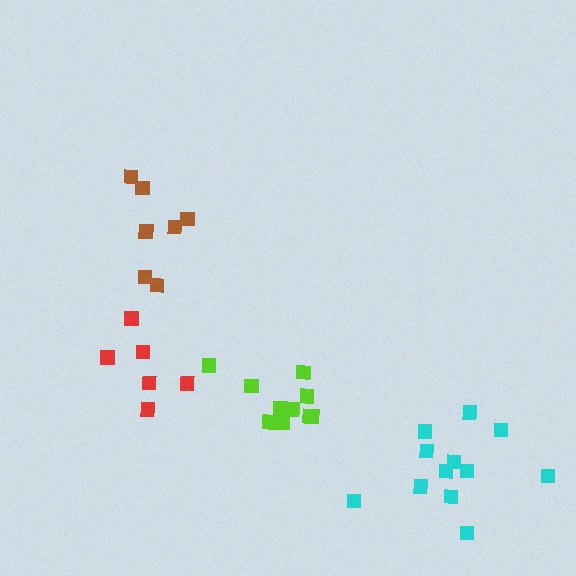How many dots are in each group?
Group 1: 10 dots, Group 2: 6 dots, Group 3: 12 dots, Group 4: 7 dots (35 total).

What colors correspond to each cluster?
The clusters are colored: lime, red, cyan, brown.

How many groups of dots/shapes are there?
There are 4 groups.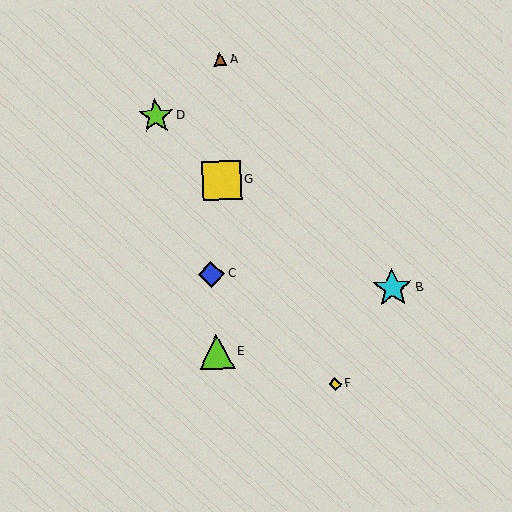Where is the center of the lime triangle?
The center of the lime triangle is at (217, 352).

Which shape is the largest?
The cyan star (labeled B) is the largest.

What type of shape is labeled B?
Shape B is a cyan star.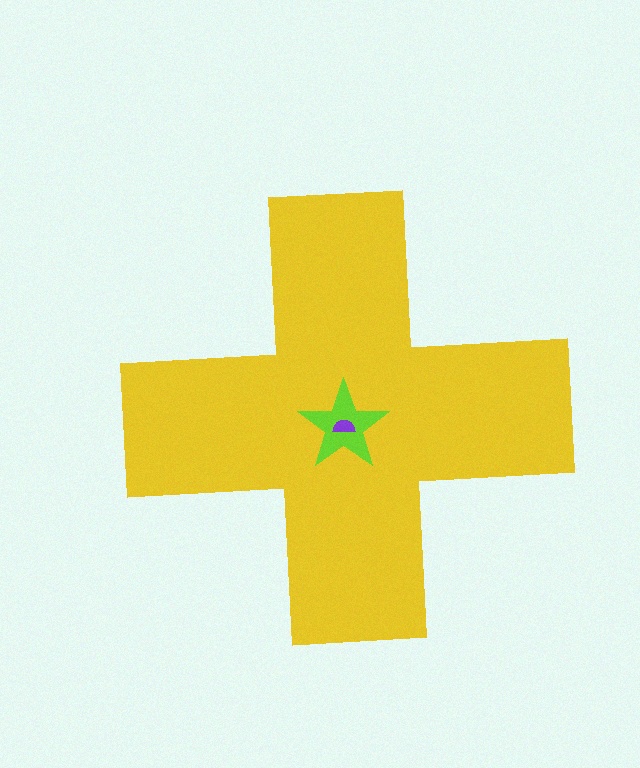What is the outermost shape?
The yellow cross.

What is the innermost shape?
The purple semicircle.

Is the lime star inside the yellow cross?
Yes.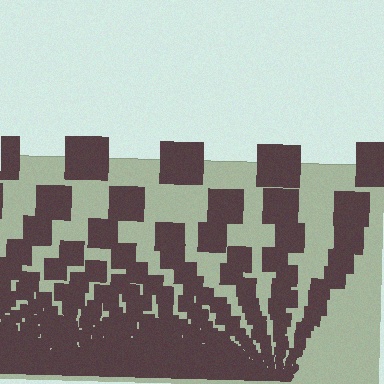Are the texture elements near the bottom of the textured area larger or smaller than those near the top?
Smaller. The gradient is inverted — elements near the bottom are smaller and denser.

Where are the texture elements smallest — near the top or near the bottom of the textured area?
Near the bottom.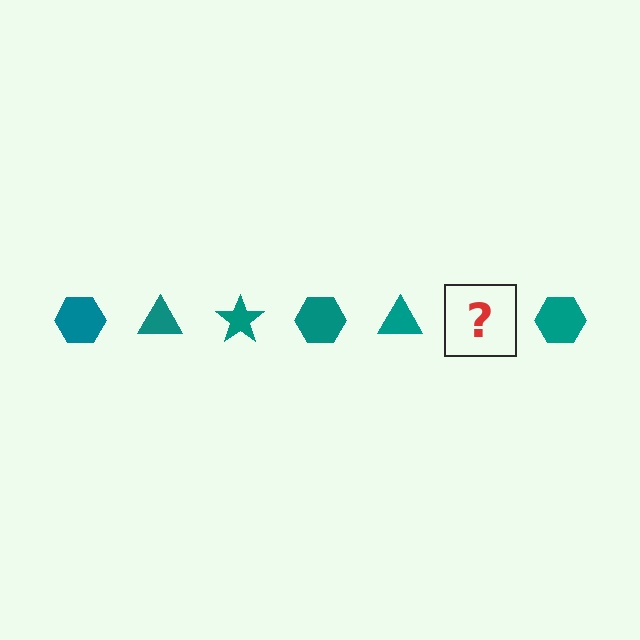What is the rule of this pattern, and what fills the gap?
The rule is that the pattern cycles through hexagon, triangle, star shapes in teal. The gap should be filled with a teal star.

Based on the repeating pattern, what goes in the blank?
The blank should be a teal star.